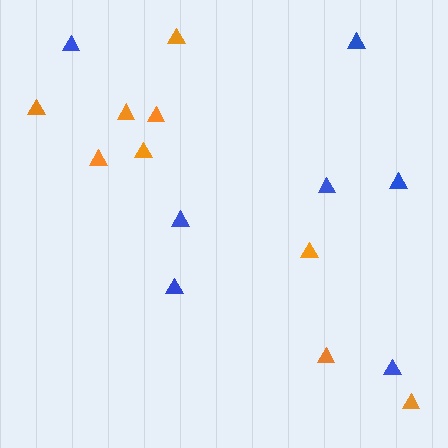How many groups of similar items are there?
There are 2 groups: one group of orange triangles (9) and one group of blue triangles (7).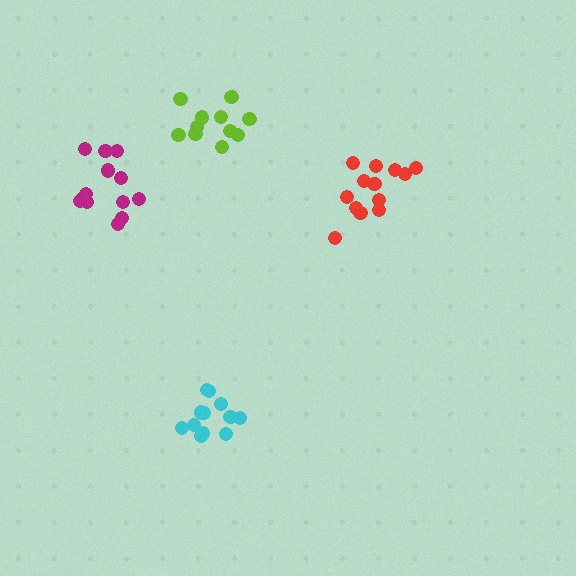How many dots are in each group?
Group 1: 11 dots, Group 2: 13 dots, Group 3: 13 dots, Group 4: 12 dots (49 total).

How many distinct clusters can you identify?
There are 4 distinct clusters.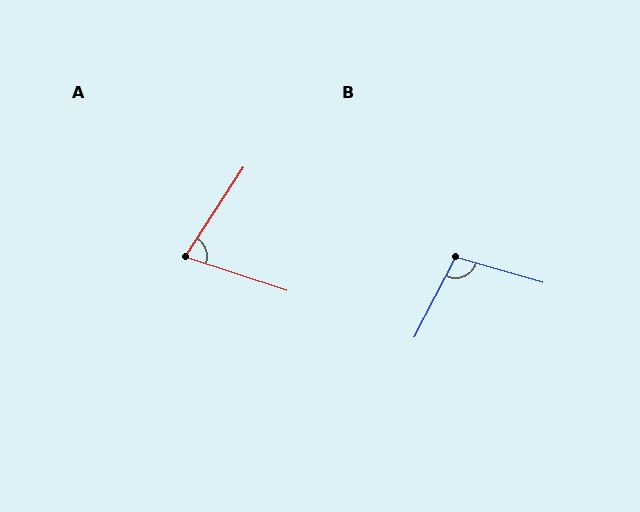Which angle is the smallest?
A, at approximately 75 degrees.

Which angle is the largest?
B, at approximately 101 degrees.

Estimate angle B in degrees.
Approximately 101 degrees.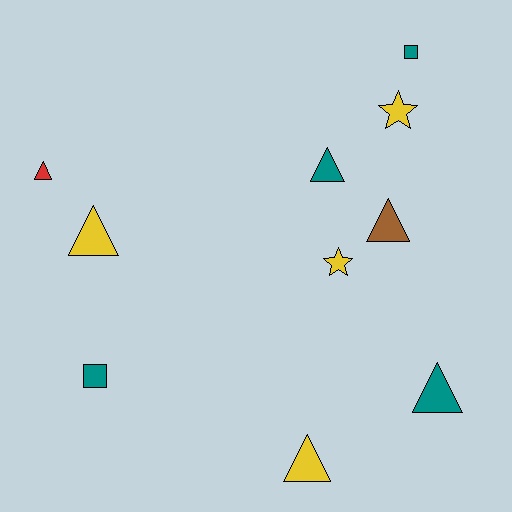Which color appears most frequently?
Teal, with 4 objects.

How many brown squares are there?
There are no brown squares.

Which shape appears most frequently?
Triangle, with 6 objects.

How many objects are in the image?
There are 10 objects.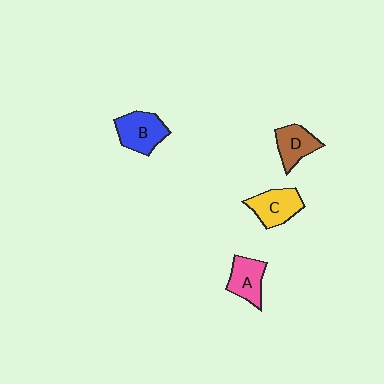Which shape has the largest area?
Shape B (blue).